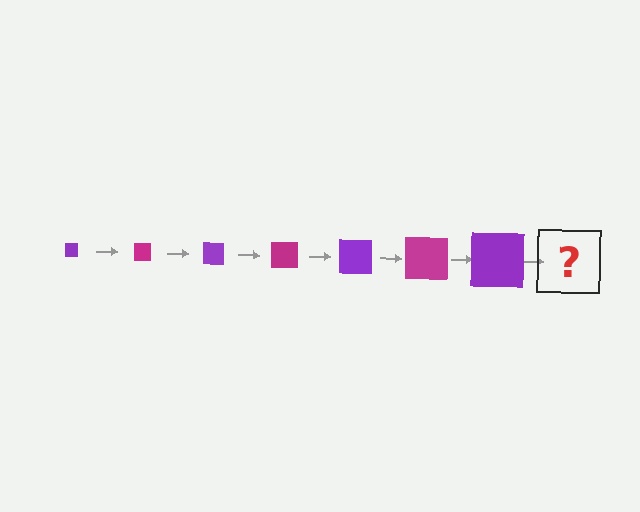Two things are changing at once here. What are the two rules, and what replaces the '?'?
The two rules are that the square grows larger each step and the color cycles through purple and magenta. The '?' should be a magenta square, larger than the previous one.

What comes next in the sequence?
The next element should be a magenta square, larger than the previous one.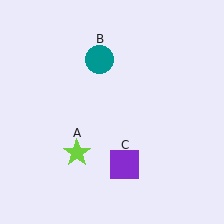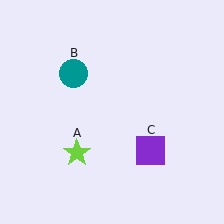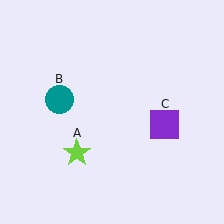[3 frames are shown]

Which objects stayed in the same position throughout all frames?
Lime star (object A) remained stationary.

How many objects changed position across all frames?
2 objects changed position: teal circle (object B), purple square (object C).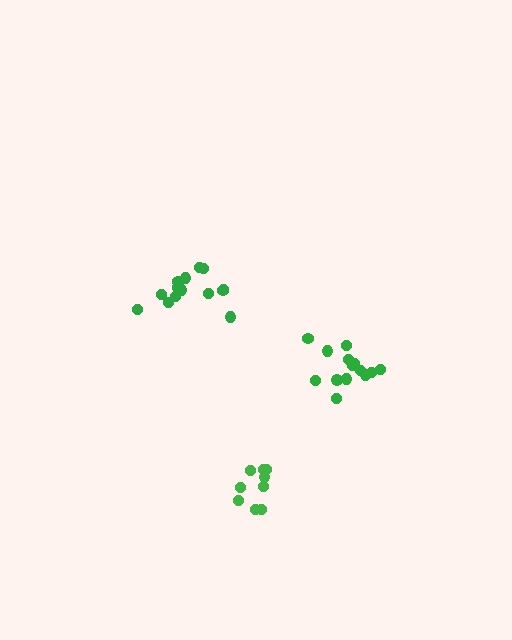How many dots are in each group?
Group 1: 14 dots, Group 2: 14 dots, Group 3: 9 dots (37 total).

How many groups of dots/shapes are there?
There are 3 groups.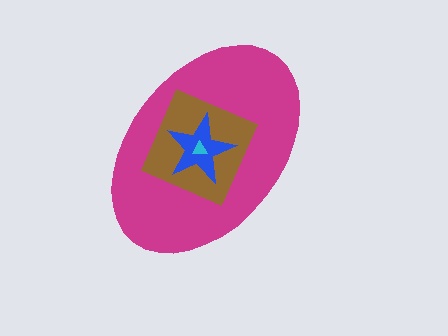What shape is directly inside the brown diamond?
The blue star.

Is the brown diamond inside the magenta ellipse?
Yes.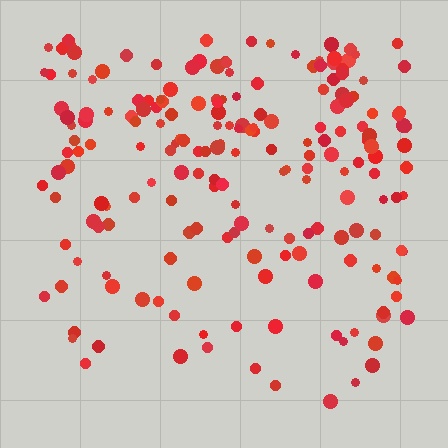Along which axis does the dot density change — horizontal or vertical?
Vertical.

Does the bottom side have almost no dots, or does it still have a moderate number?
Still a moderate number, just noticeably fewer than the top.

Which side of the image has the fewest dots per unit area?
The bottom.